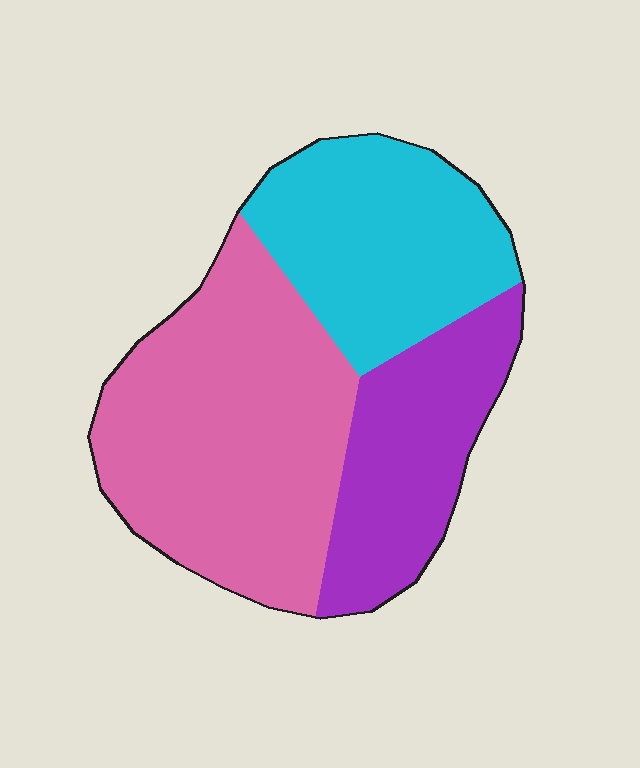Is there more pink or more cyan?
Pink.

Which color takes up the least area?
Purple, at roughly 25%.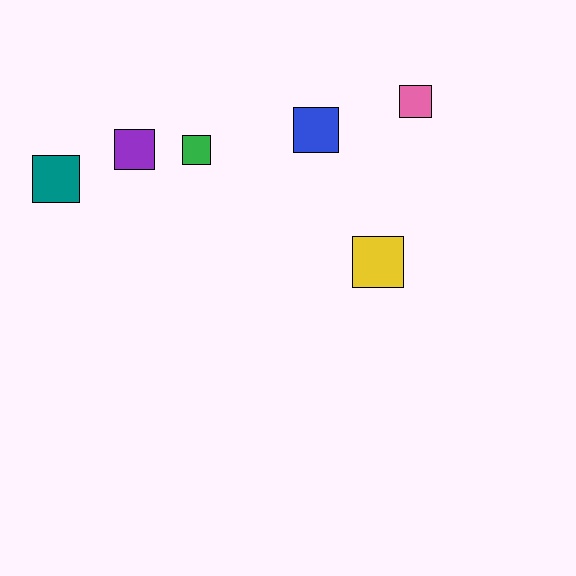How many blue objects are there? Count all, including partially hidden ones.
There is 1 blue object.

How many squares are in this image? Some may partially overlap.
There are 6 squares.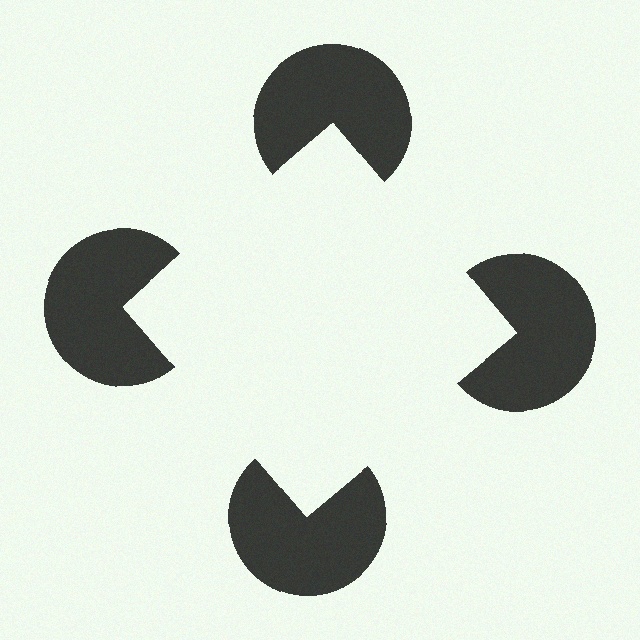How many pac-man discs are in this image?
There are 4 — one at each vertex of the illusory square.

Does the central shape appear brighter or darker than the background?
It typically appears slightly brighter than the background, even though no actual brightness change is drawn.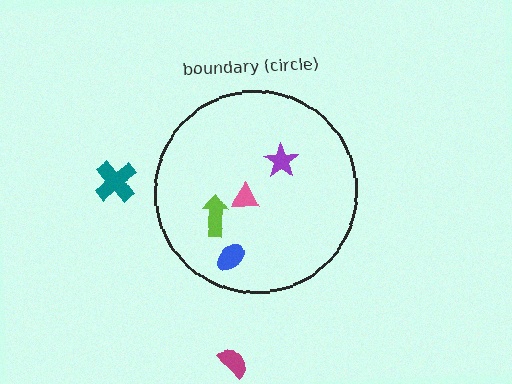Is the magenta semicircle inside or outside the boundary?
Outside.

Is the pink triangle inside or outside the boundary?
Inside.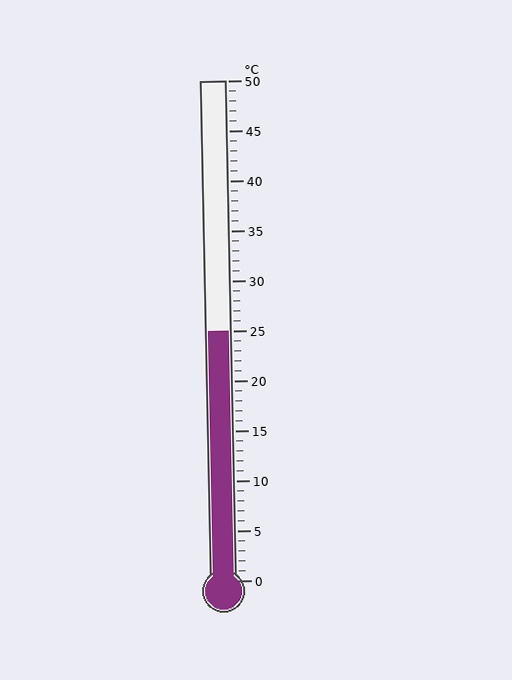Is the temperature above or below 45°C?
The temperature is below 45°C.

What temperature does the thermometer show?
The thermometer shows approximately 25°C.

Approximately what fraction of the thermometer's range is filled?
The thermometer is filled to approximately 50% of its range.